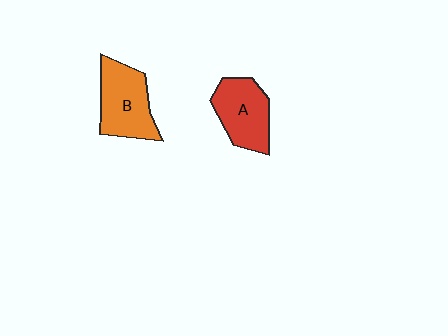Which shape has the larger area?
Shape B (orange).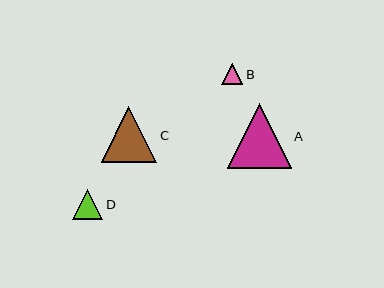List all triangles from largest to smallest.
From largest to smallest: A, C, D, B.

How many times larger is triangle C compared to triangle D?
Triangle C is approximately 1.9 times the size of triangle D.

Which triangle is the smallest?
Triangle B is the smallest with a size of approximately 21 pixels.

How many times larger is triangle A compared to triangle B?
Triangle A is approximately 3.1 times the size of triangle B.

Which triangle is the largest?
Triangle A is the largest with a size of approximately 64 pixels.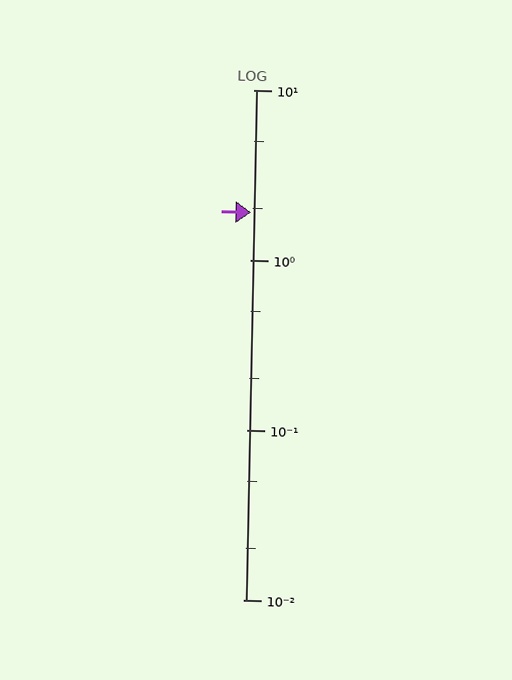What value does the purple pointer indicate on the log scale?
The pointer indicates approximately 1.9.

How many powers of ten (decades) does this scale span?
The scale spans 3 decades, from 0.01 to 10.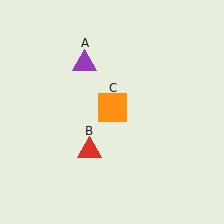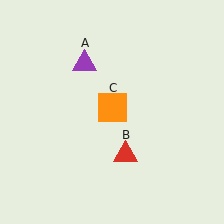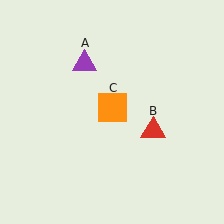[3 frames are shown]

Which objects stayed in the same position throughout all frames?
Purple triangle (object A) and orange square (object C) remained stationary.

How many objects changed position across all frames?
1 object changed position: red triangle (object B).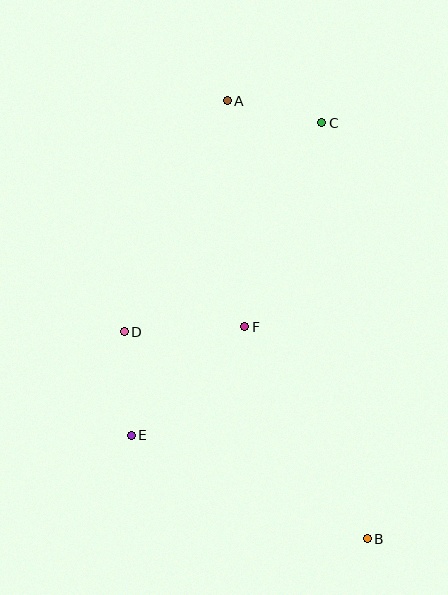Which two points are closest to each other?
Points A and C are closest to each other.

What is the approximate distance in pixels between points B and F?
The distance between B and F is approximately 245 pixels.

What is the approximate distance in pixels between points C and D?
The distance between C and D is approximately 288 pixels.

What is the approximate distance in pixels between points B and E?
The distance between B and E is approximately 257 pixels.